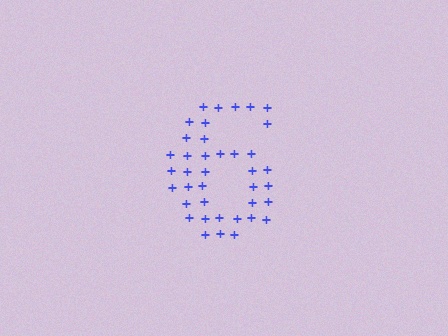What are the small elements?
The small elements are plus signs.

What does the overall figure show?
The overall figure shows the digit 6.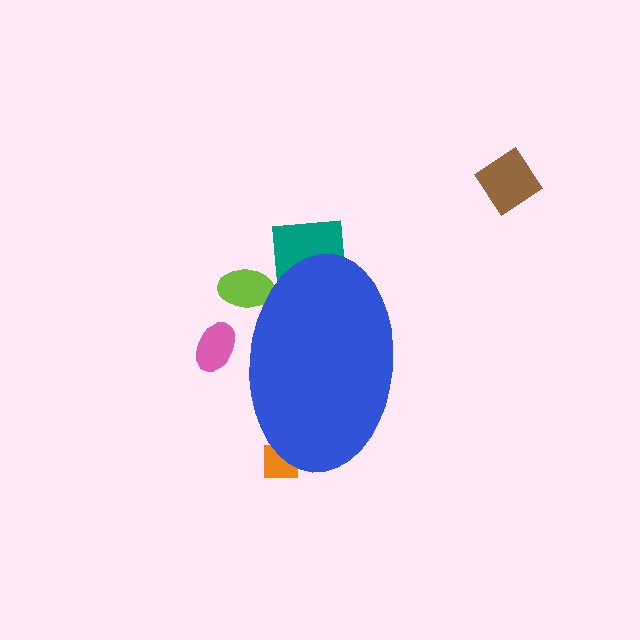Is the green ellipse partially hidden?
Yes, the green ellipse is partially hidden behind the blue ellipse.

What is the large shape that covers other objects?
A blue ellipse.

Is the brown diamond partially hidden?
No, the brown diamond is fully visible.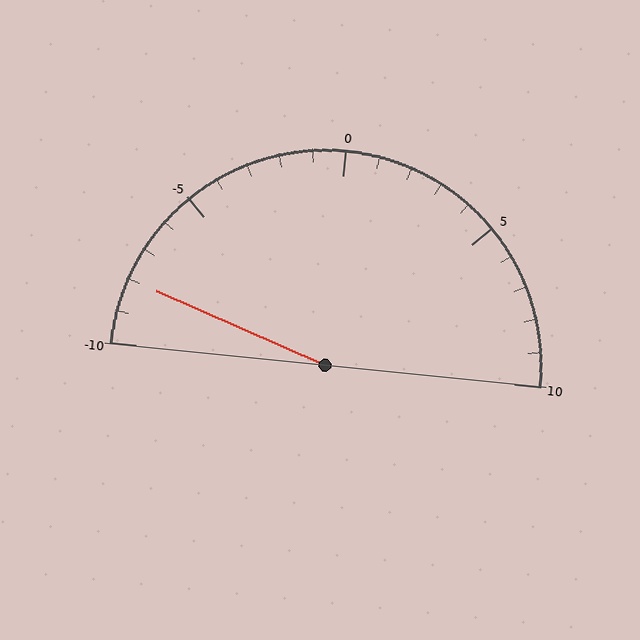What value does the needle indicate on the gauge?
The needle indicates approximately -8.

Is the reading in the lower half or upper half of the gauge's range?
The reading is in the lower half of the range (-10 to 10).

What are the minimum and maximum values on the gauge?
The gauge ranges from -10 to 10.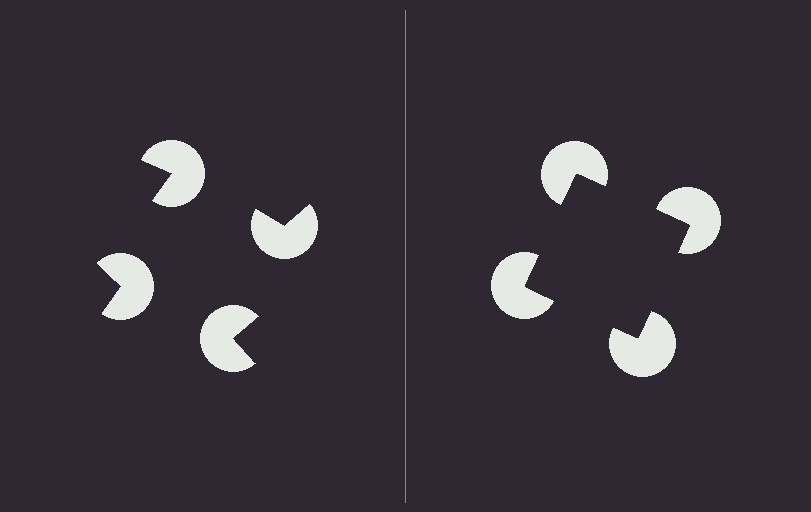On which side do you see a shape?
An illusory square appears on the right side. On the left side the wedge cuts are rotated, so no coherent shape forms.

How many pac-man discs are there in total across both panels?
8 — 4 on each side.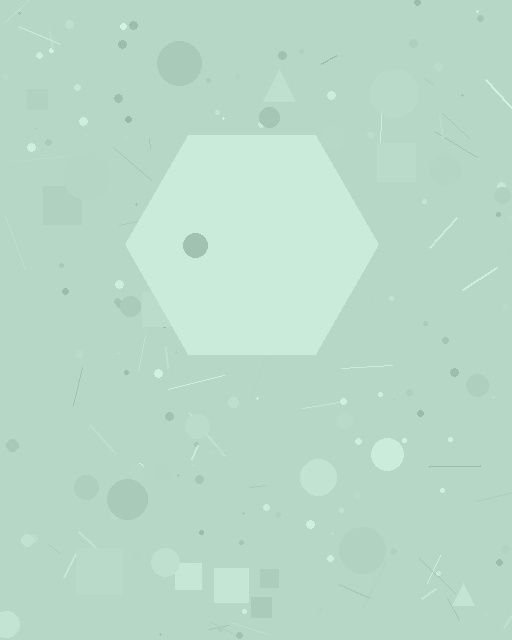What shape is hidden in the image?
A hexagon is hidden in the image.